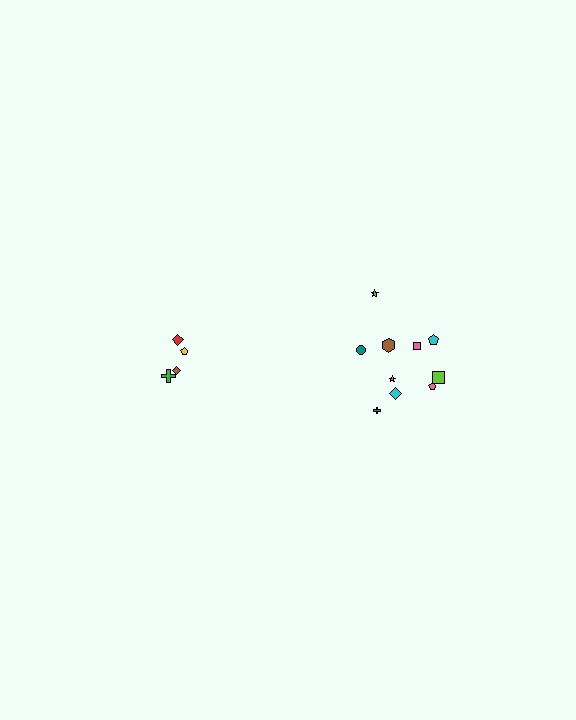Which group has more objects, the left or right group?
The right group.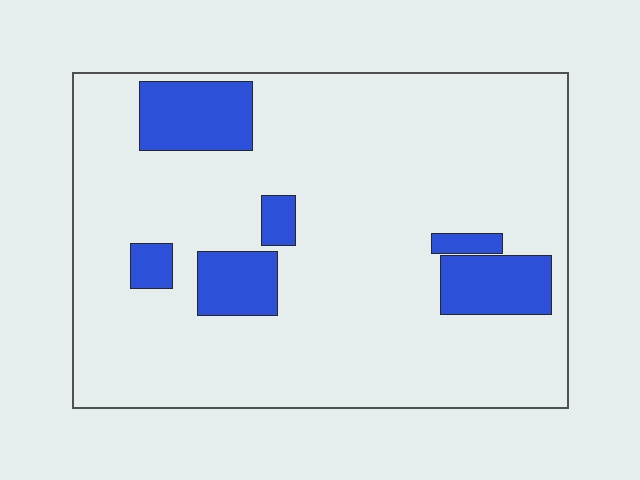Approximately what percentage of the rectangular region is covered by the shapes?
Approximately 15%.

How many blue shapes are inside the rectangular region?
6.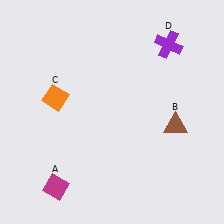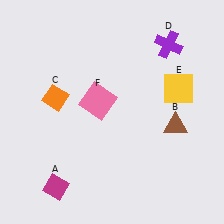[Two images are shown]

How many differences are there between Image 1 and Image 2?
There are 2 differences between the two images.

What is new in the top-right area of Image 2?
A yellow square (E) was added in the top-right area of Image 2.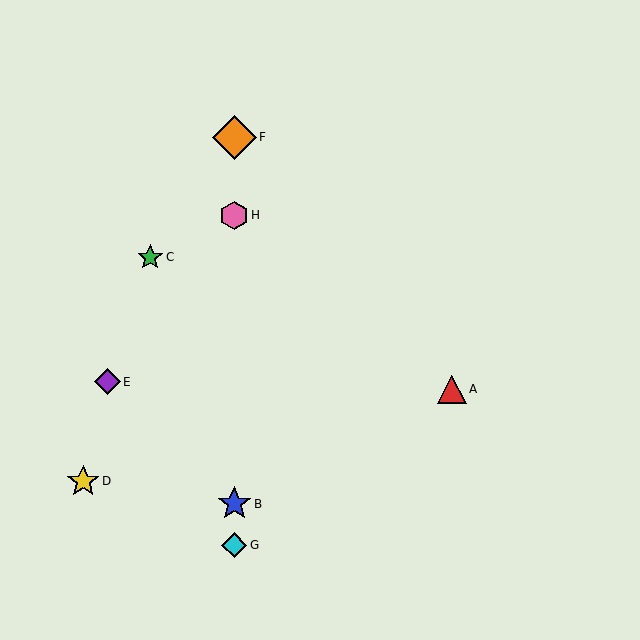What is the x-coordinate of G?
Object G is at x≈234.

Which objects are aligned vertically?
Objects B, F, G, H are aligned vertically.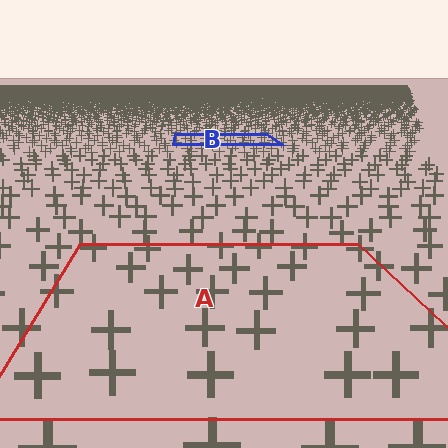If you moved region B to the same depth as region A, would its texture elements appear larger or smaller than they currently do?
They would appear larger. At a closer depth, the same texture elements are projected at a bigger on-screen size.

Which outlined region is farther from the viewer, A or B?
Region B is farther from the viewer — the texture elements inside it appear smaller and more densely packed.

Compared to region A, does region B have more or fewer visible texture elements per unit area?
Region B has more texture elements per unit area — they are packed more densely because it is farther away.